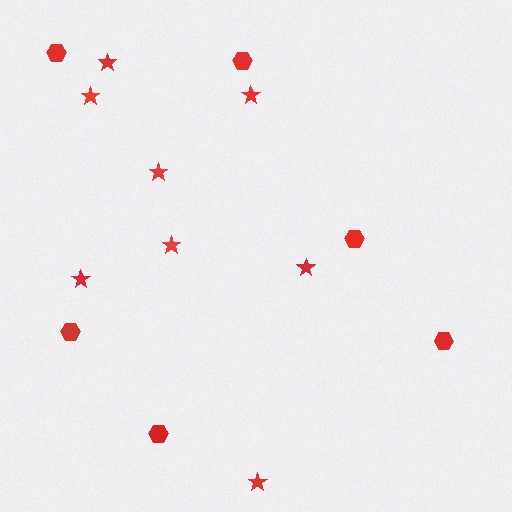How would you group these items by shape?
There are 2 groups: one group of hexagons (6) and one group of stars (8).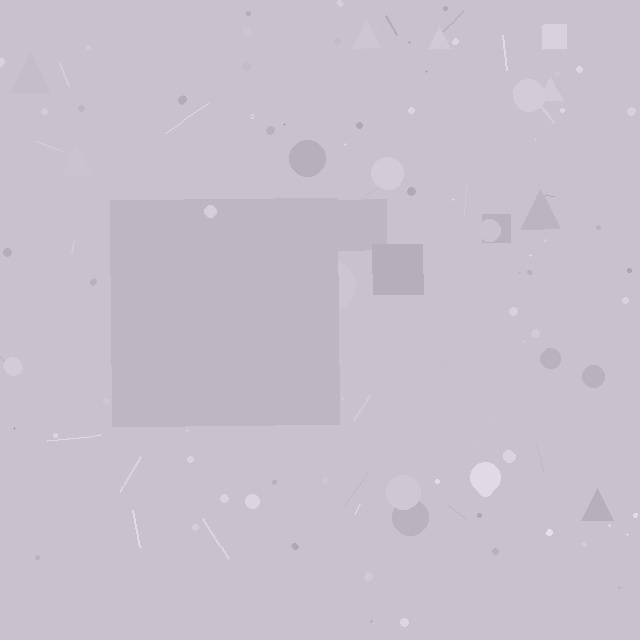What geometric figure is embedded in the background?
A square is embedded in the background.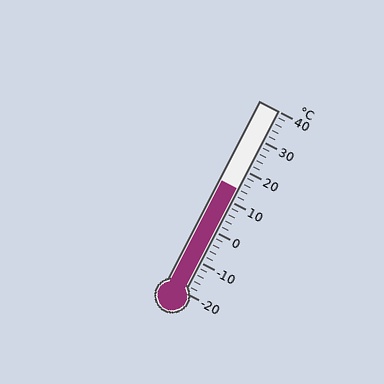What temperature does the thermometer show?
The thermometer shows approximately 14°C.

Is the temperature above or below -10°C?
The temperature is above -10°C.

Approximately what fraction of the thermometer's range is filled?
The thermometer is filled to approximately 55% of its range.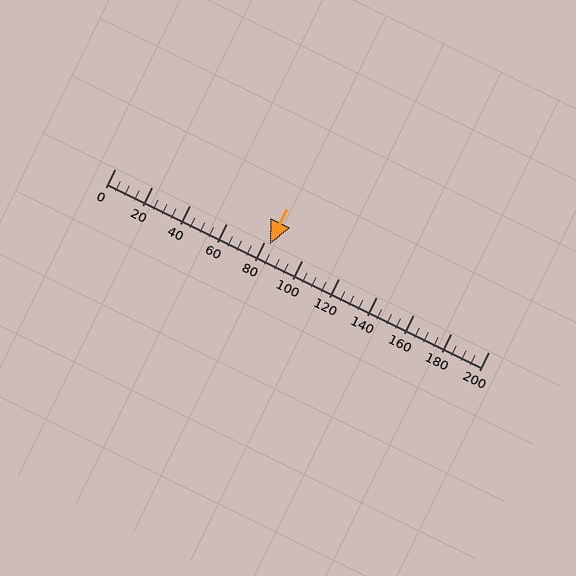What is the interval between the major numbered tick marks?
The major tick marks are spaced 20 units apart.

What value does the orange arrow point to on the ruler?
The orange arrow points to approximately 83.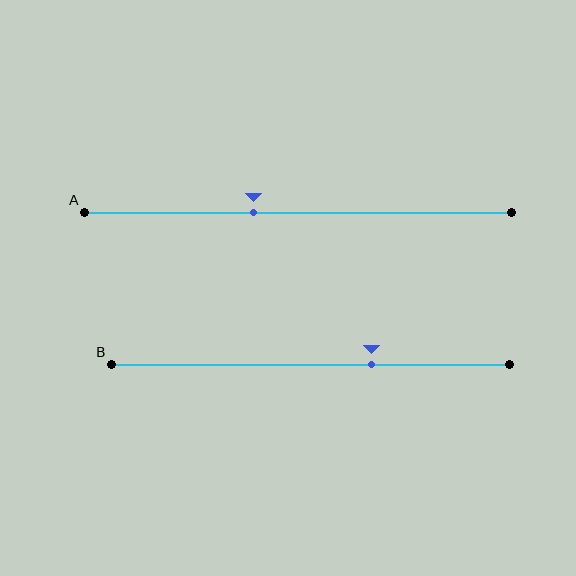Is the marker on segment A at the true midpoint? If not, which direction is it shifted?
No, the marker on segment A is shifted to the left by about 10% of the segment length.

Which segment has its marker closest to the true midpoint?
Segment A has its marker closest to the true midpoint.